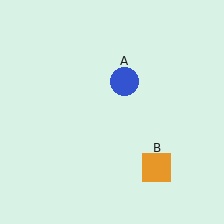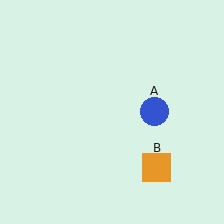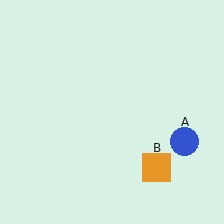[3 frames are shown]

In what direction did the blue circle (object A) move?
The blue circle (object A) moved down and to the right.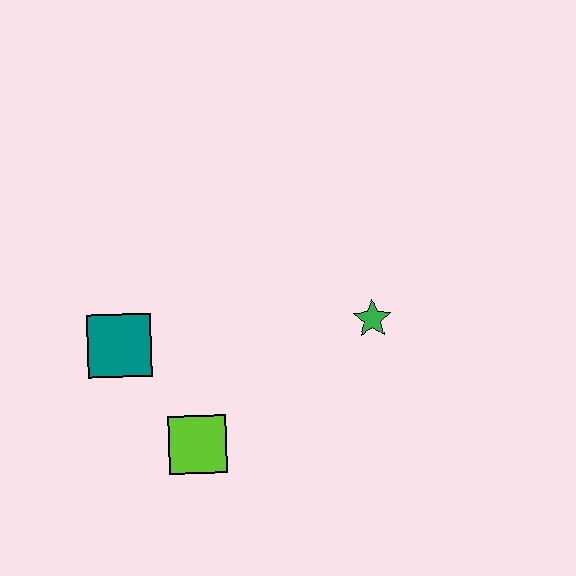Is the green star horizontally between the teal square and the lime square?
No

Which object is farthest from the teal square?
The green star is farthest from the teal square.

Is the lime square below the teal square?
Yes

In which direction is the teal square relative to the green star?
The teal square is to the left of the green star.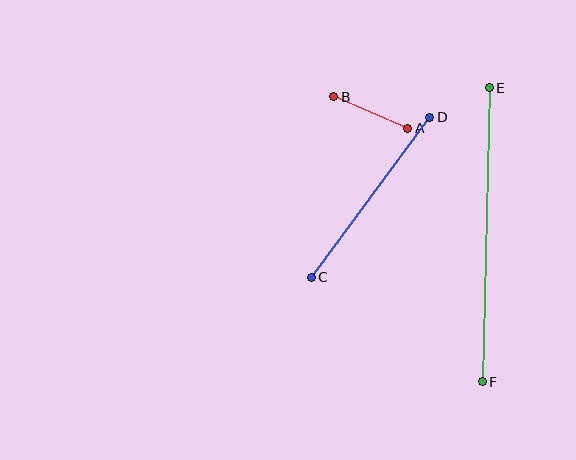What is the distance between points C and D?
The distance is approximately 199 pixels.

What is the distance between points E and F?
The distance is approximately 294 pixels.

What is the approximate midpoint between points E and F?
The midpoint is at approximately (486, 235) pixels.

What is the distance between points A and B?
The distance is approximately 81 pixels.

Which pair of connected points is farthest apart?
Points E and F are farthest apart.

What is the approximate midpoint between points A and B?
The midpoint is at approximately (371, 112) pixels.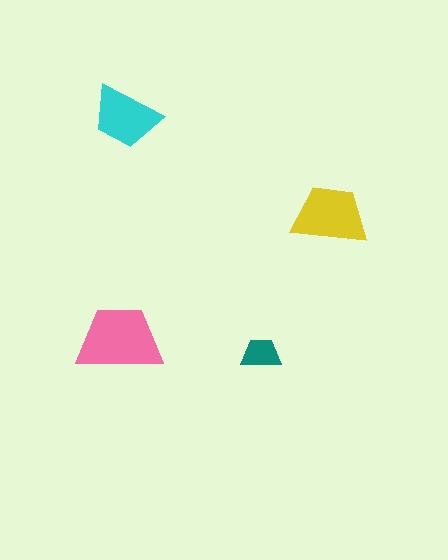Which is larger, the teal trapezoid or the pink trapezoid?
The pink one.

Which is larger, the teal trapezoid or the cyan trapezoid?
The cyan one.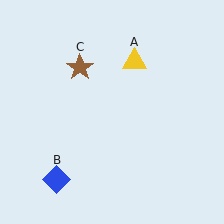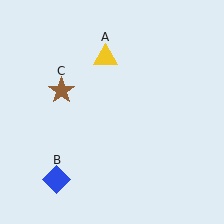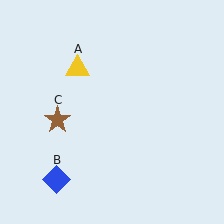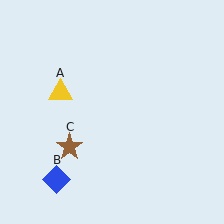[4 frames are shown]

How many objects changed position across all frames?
2 objects changed position: yellow triangle (object A), brown star (object C).